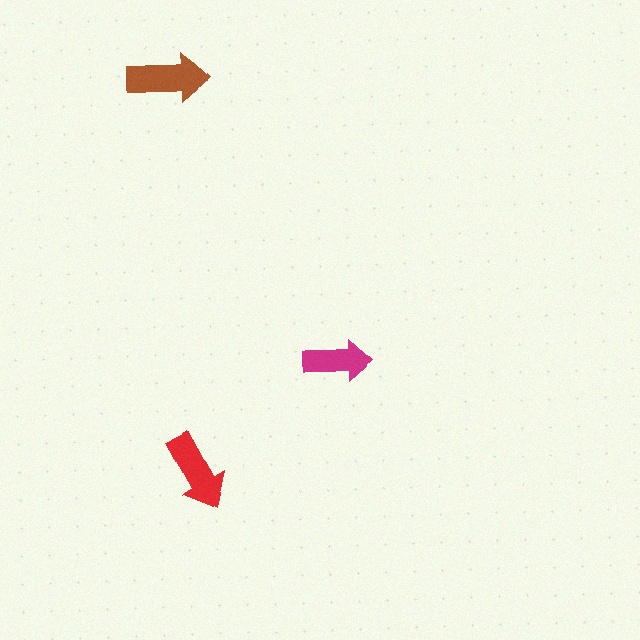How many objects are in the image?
There are 3 objects in the image.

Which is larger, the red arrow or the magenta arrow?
The red one.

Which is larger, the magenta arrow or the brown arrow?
The brown one.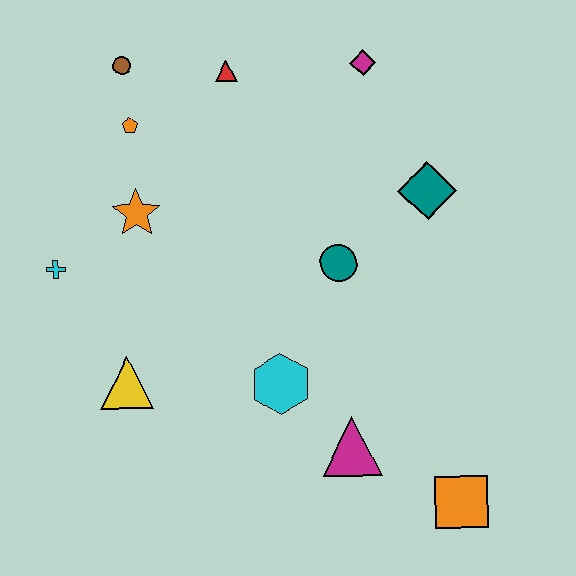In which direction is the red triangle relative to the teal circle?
The red triangle is above the teal circle.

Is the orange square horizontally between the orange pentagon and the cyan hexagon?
No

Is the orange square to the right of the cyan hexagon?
Yes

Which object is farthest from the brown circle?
The orange square is farthest from the brown circle.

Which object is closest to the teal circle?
The teal diamond is closest to the teal circle.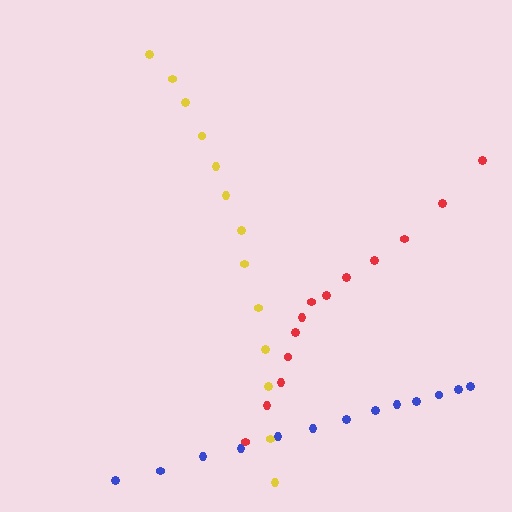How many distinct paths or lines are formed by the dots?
There are 3 distinct paths.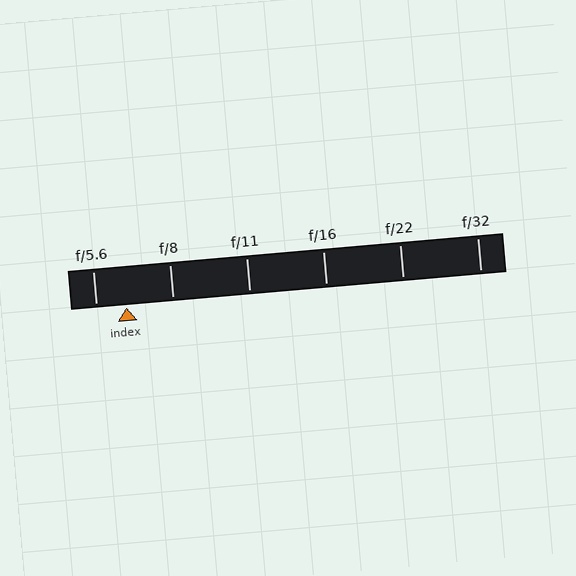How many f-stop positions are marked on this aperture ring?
There are 6 f-stop positions marked.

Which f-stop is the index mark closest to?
The index mark is closest to f/5.6.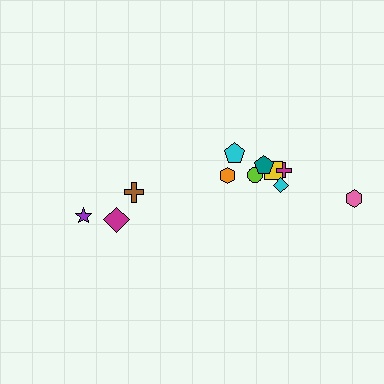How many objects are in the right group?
There are 8 objects.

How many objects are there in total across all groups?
There are 11 objects.